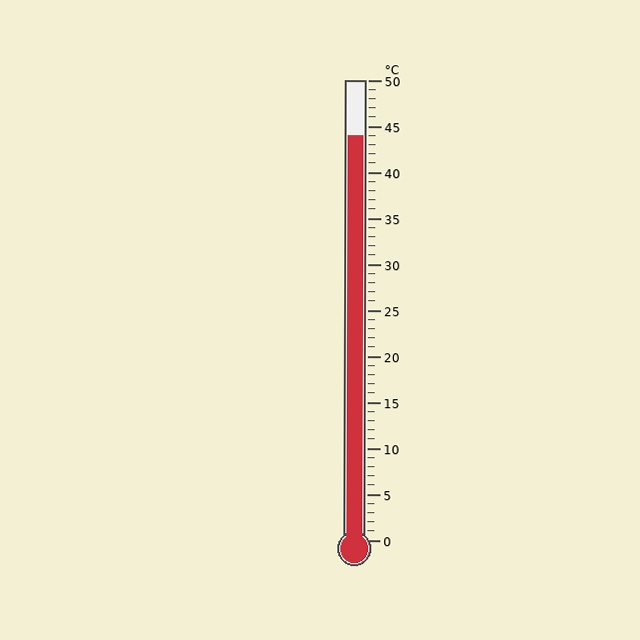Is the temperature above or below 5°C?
The temperature is above 5°C.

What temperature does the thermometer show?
The thermometer shows approximately 44°C.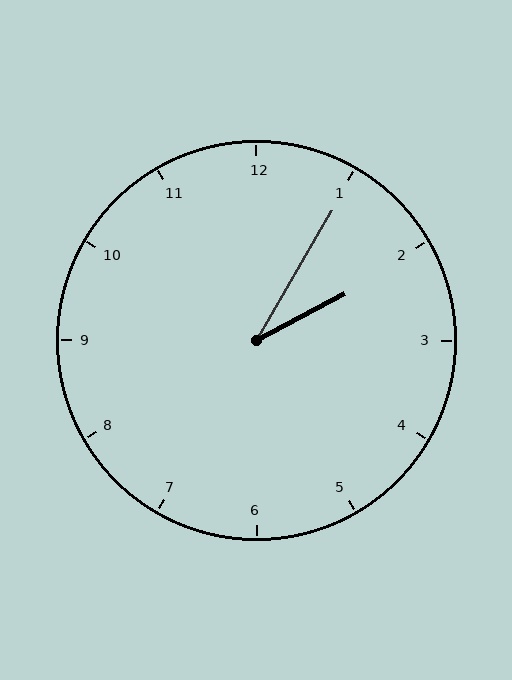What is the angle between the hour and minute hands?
Approximately 32 degrees.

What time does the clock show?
2:05.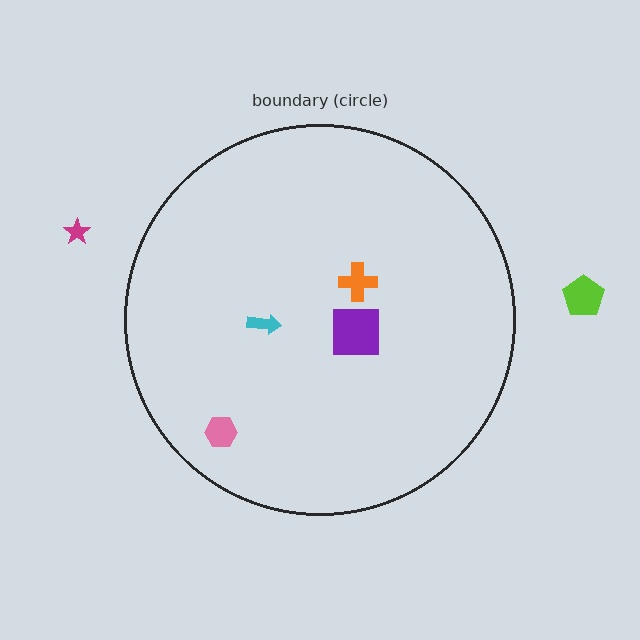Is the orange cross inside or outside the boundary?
Inside.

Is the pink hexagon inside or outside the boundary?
Inside.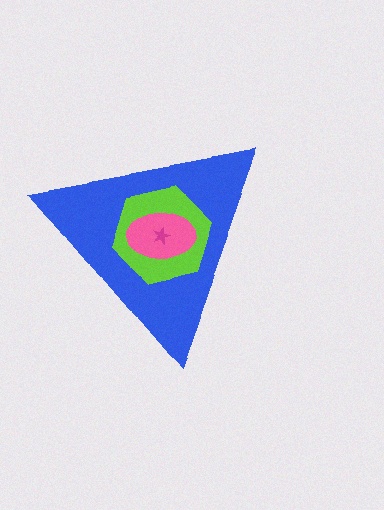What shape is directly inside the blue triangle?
The lime hexagon.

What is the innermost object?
The magenta star.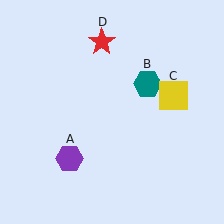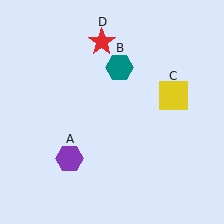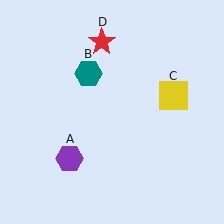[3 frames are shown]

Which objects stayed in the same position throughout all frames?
Purple hexagon (object A) and yellow square (object C) and red star (object D) remained stationary.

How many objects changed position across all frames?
1 object changed position: teal hexagon (object B).